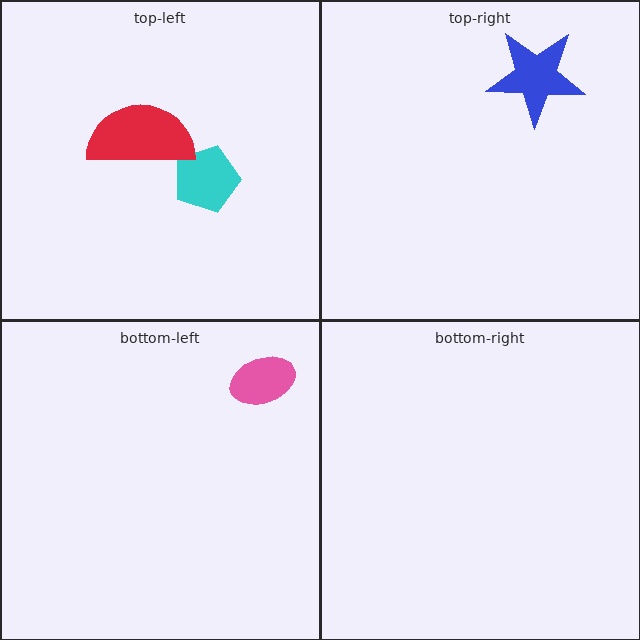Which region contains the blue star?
The top-right region.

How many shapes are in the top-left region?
2.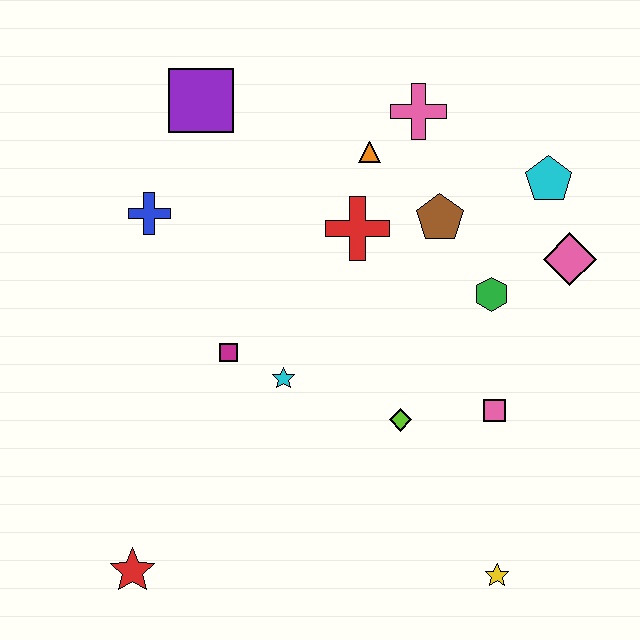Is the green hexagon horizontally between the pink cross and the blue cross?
No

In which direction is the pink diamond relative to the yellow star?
The pink diamond is above the yellow star.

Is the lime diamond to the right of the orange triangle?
Yes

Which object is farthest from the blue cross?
The yellow star is farthest from the blue cross.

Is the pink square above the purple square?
No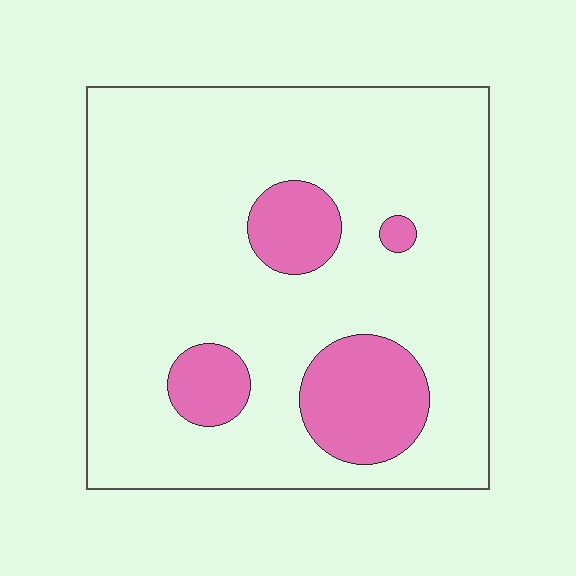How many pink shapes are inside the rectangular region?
4.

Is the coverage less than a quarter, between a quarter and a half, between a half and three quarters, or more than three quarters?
Less than a quarter.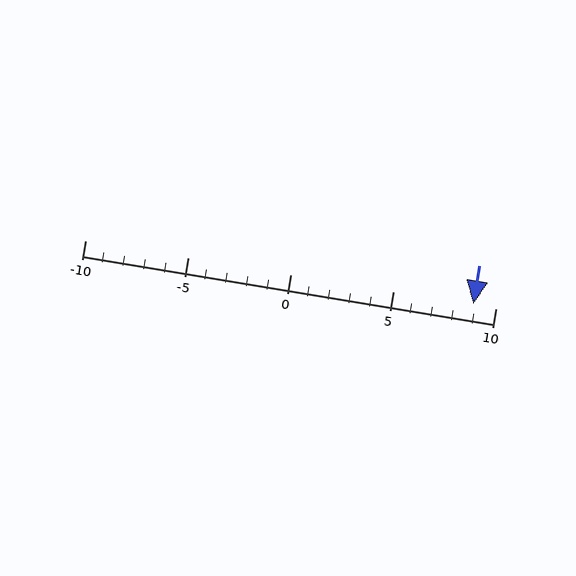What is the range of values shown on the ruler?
The ruler shows values from -10 to 10.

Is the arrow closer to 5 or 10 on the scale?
The arrow is closer to 10.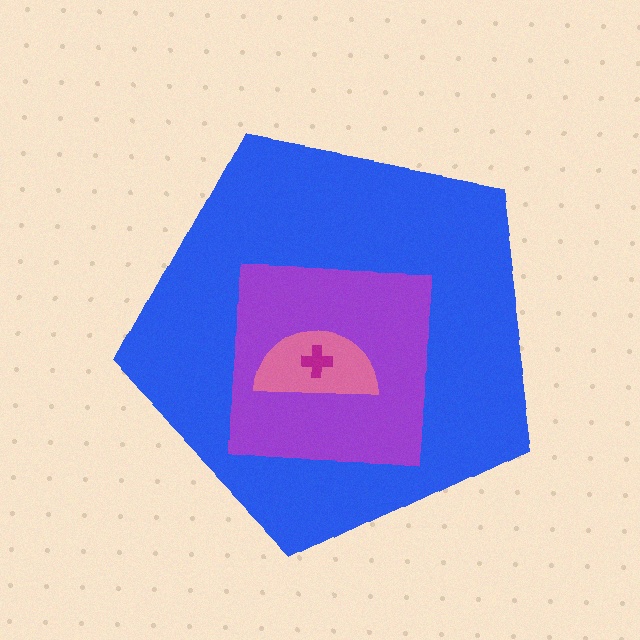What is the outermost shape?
The blue pentagon.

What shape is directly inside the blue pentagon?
The purple square.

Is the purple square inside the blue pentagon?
Yes.